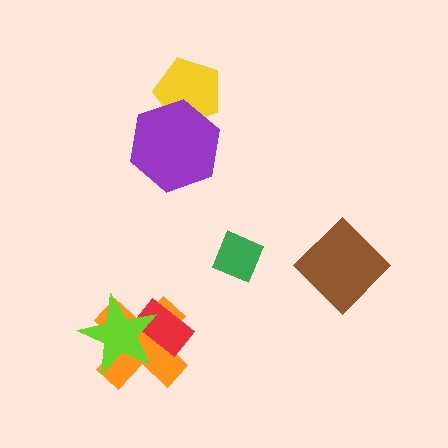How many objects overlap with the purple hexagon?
1 object overlaps with the purple hexagon.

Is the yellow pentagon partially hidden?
Yes, it is partially covered by another shape.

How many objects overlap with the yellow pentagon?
1 object overlaps with the yellow pentagon.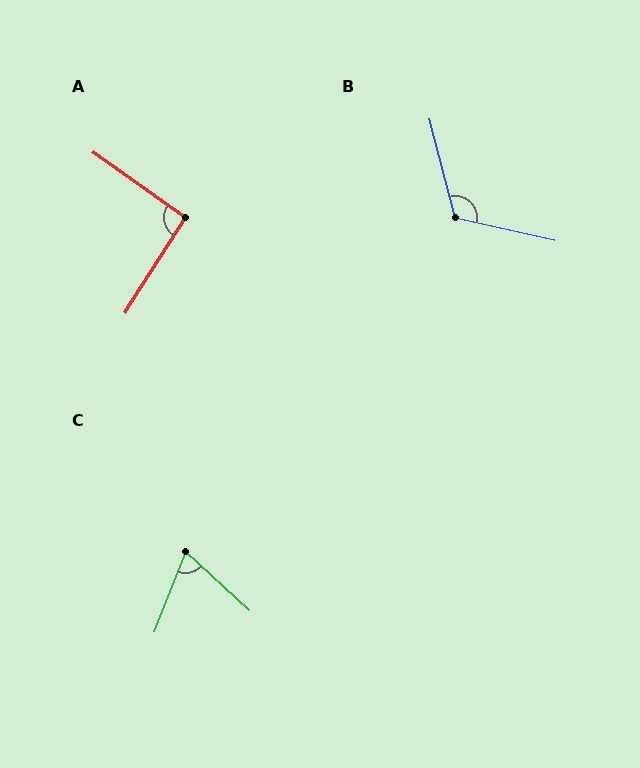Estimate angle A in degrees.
Approximately 93 degrees.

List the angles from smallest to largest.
C (69°), A (93°), B (117°).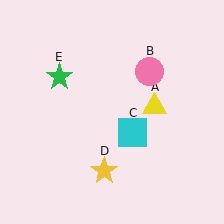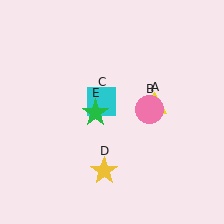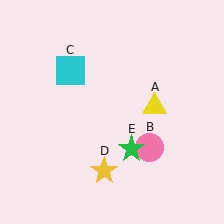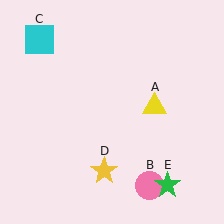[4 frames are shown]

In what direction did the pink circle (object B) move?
The pink circle (object B) moved down.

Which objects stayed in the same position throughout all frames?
Yellow triangle (object A) and yellow star (object D) remained stationary.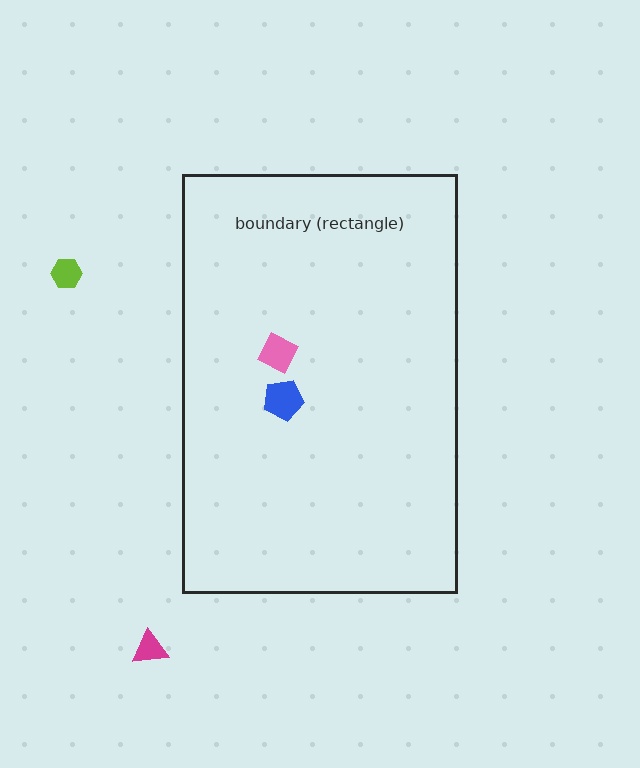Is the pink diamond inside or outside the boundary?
Inside.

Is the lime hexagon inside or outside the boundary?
Outside.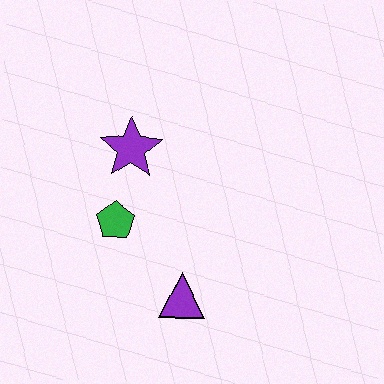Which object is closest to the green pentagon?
The purple star is closest to the green pentagon.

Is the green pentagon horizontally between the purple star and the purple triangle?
No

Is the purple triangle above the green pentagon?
No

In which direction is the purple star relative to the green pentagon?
The purple star is above the green pentagon.